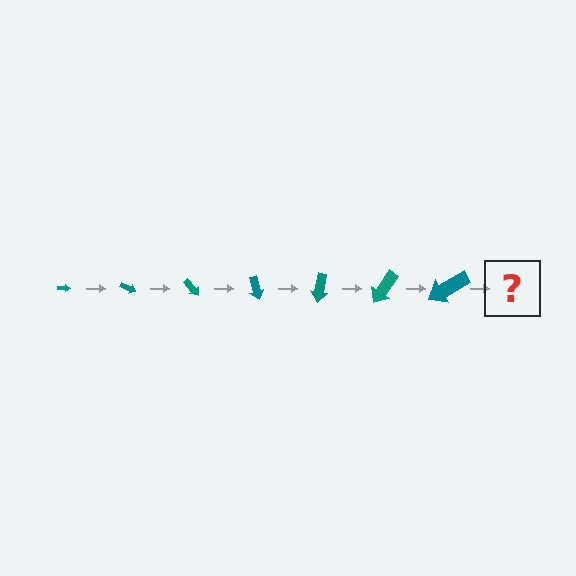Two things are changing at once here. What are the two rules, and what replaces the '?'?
The two rules are that the arrow grows larger each step and it rotates 25 degrees each step. The '?' should be an arrow, larger than the previous one and rotated 175 degrees from the start.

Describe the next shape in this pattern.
It should be an arrow, larger than the previous one and rotated 175 degrees from the start.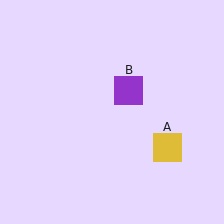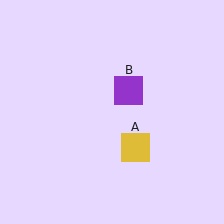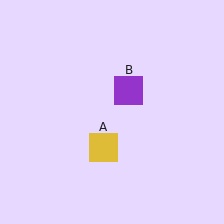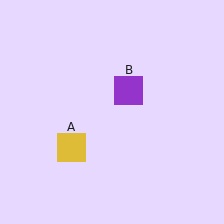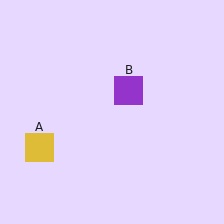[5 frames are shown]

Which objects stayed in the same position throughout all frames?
Purple square (object B) remained stationary.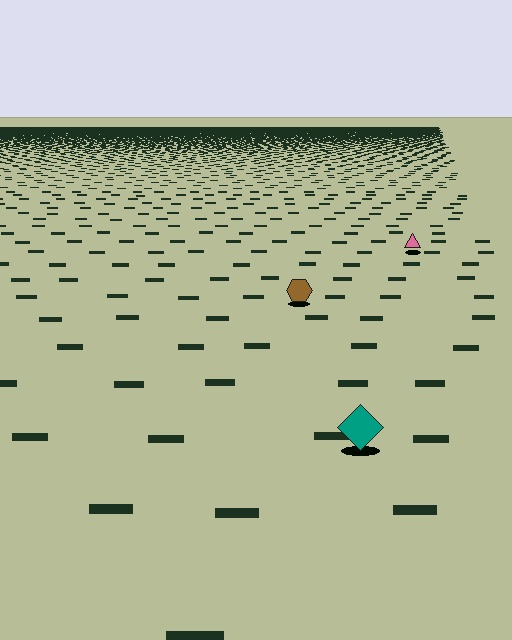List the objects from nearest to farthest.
From nearest to farthest: the teal diamond, the brown hexagon, the pink triangle.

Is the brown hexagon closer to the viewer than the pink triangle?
Yes. The brown hexagon is closer — you can tell from the texture gradient: the ground texture is coarser near it.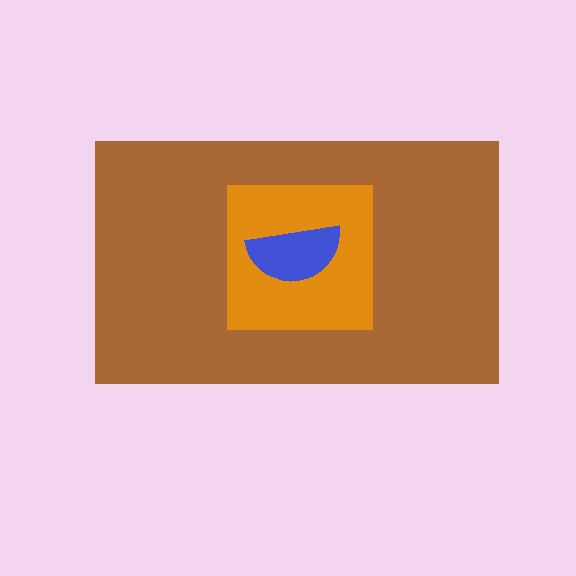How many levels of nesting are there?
3.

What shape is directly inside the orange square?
The blue semicircle.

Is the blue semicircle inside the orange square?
Yes.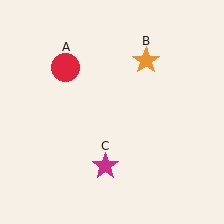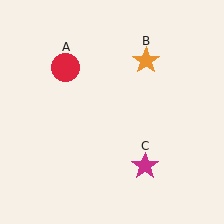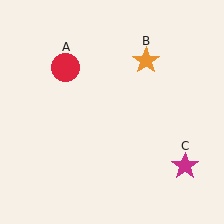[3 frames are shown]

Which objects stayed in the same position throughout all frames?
Red circle (object A) and orange star (object B) remained stationary.